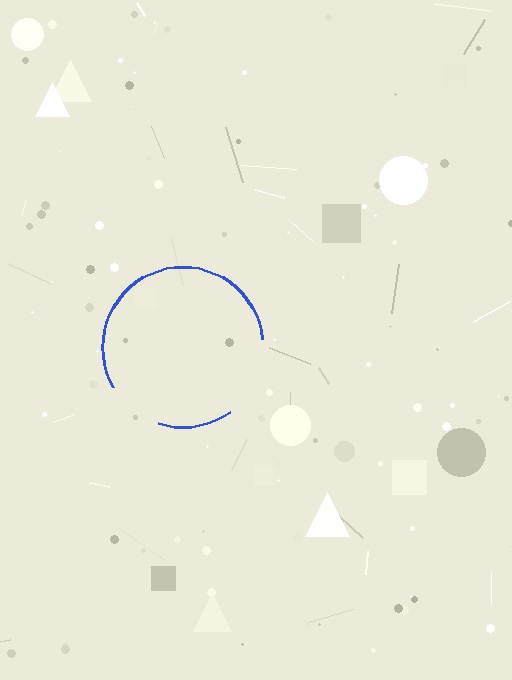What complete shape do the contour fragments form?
The contour fragments form a circle.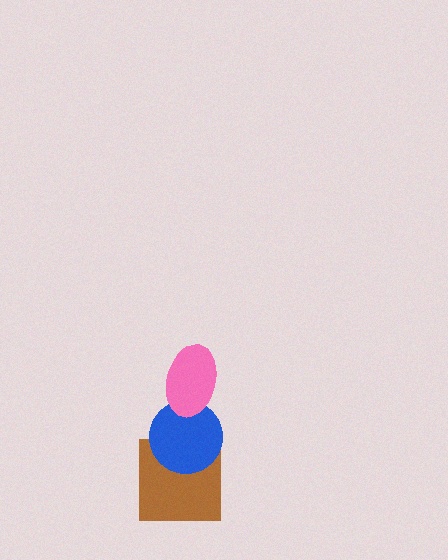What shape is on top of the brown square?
The blue circle is on top of the brown square.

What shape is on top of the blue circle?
The pink ellipse is on top of the blue circle.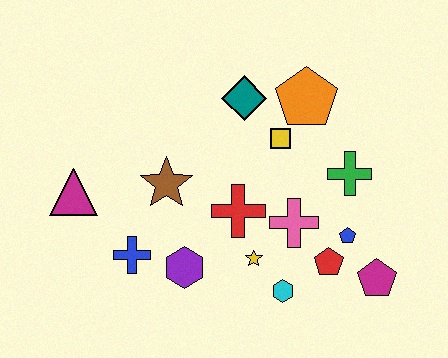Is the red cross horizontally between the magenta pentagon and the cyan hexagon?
No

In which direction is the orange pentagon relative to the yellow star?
The orange pentagon is above the yellow star.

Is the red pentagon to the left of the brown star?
No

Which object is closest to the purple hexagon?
The blue cross is closest to the purple hexagon.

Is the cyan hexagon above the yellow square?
No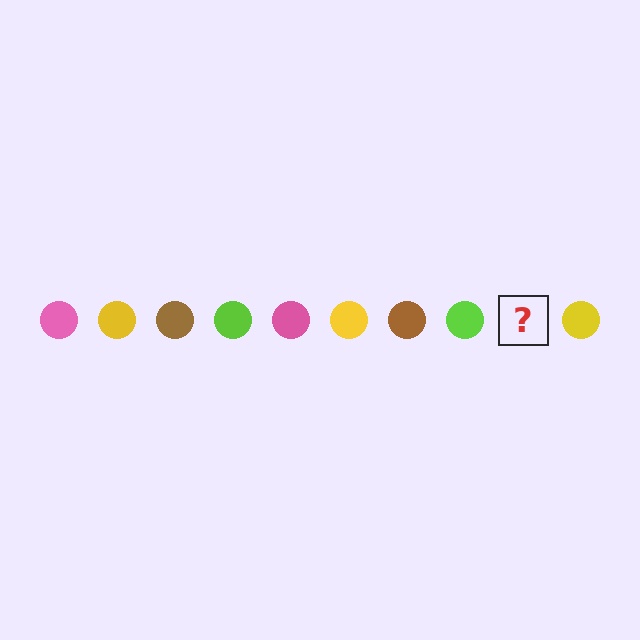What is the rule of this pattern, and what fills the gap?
The rule is that the pattern cycles through pink, yellow, brown, lime circles. The gap should be filled with a pink circle.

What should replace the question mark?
The question mark should be replaced with a pink circle.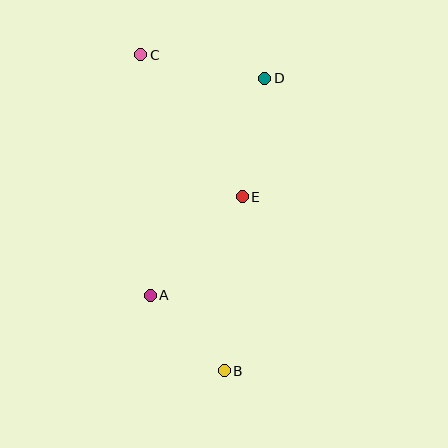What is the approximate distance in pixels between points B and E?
The distance between B and E is approximately 175 pixels.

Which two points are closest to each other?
Points A and B are closest to each other.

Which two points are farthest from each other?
Points B and C are farthest from each other.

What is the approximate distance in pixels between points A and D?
The distance between A and D is approximately 246 pixels.